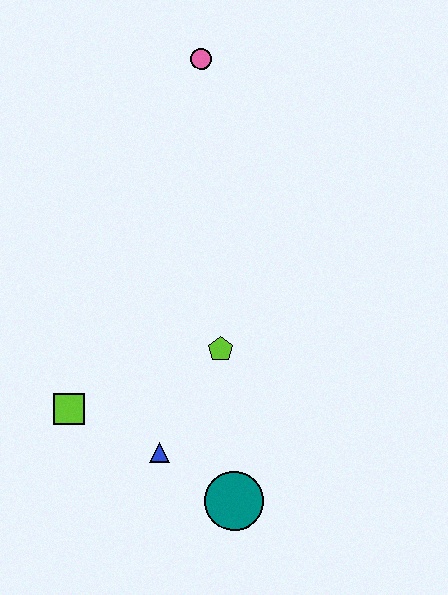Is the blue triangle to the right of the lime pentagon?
No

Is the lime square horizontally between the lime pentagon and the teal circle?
No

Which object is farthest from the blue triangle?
The pink circle is farthest from the blue triangle.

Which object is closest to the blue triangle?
The teal circle is closest to the blue triangle.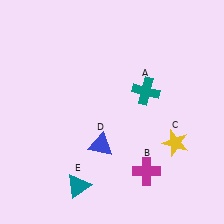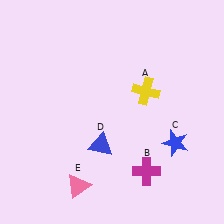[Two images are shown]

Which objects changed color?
A changed from teal to yellow. C changed from yellow to blue. E changed from teal to pink.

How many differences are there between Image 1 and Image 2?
There are 3 differences between the two images.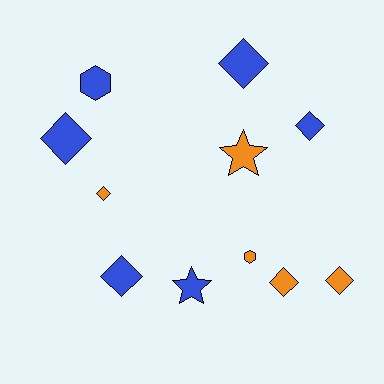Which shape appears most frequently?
Diamond, with 7 objects.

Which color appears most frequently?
Blue, with 6 objects.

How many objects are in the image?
There are 11 objects.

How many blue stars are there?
There is 1 blue star.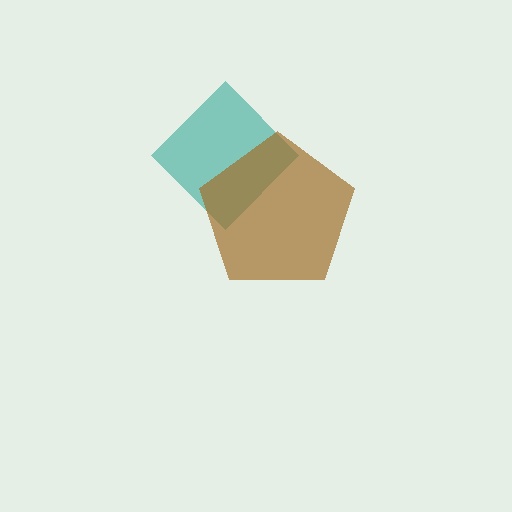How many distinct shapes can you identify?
There are 2 distinct shapes: a teal diamond, a brown pentagon.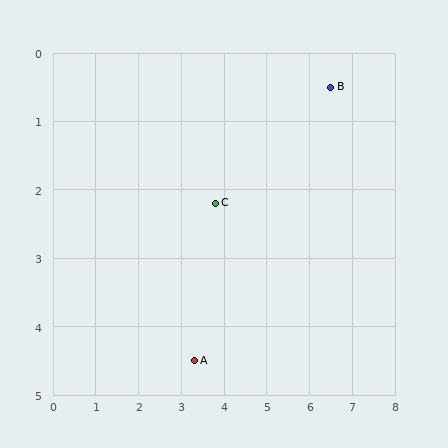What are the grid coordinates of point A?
Point A is at approximately (3.3, 4.5).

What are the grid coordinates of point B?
Point B is at approximately (6.5, 0.5).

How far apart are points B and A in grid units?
Points B and A are about 5.1 grid units apart.